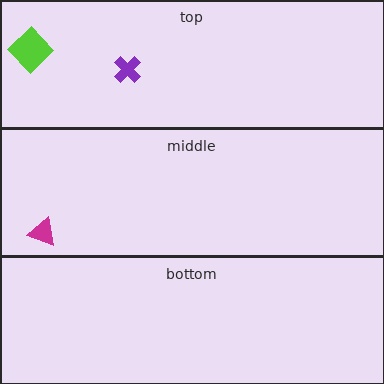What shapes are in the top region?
The lime diamond, the purple cross.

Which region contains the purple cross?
The top region.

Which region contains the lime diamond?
The top region.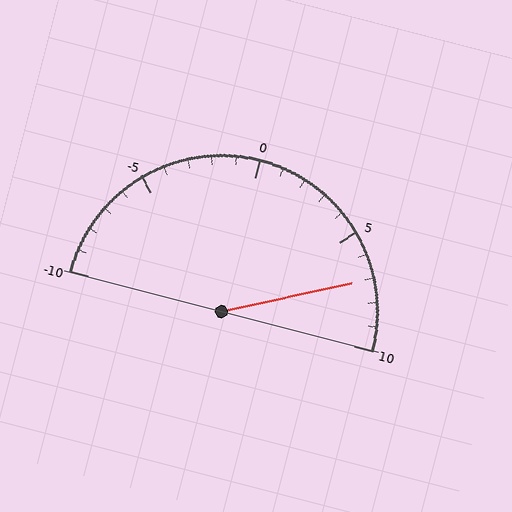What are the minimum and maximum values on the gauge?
The gauge ranges from -10 to 10.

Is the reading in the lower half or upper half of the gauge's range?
The reading is in the upper half of the range (-10 to 10).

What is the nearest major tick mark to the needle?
The nearest major tick mark is 5.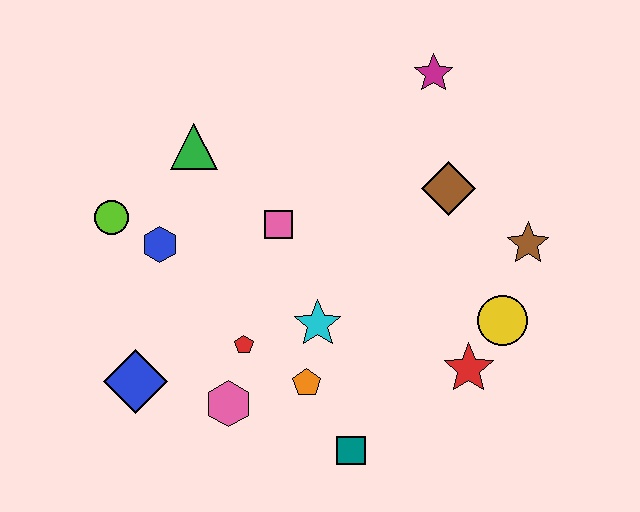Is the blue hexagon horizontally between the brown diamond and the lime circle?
Yes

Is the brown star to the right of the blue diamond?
Yes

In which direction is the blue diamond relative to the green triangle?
The blue diamond is below the green triangle.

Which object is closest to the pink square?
The cyan star is closest to the pink square.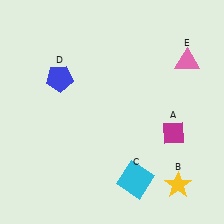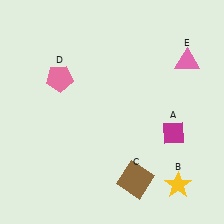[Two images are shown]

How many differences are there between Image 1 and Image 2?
There are 2 differences between the two images.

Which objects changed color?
C changed from cyan to brown. D changed from blue to pink.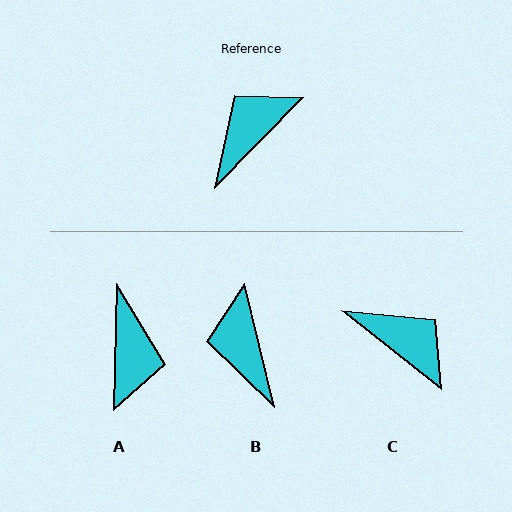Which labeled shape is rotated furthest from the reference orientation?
A, about 137 degrees away.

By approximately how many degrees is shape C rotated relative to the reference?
Approximately 84 degrees clockwise.